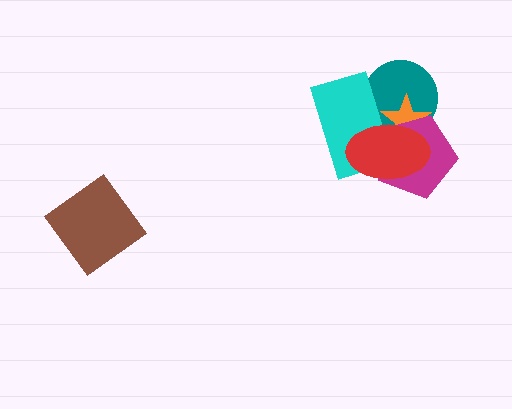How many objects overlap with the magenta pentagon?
4 objects overlap with the magenta pentagon.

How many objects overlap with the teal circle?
4 objects overlap with the teal circle.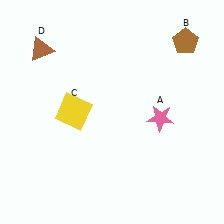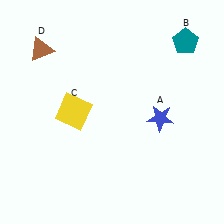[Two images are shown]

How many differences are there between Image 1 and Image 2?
There are 2 differences between the two images.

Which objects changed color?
A changed from pink to blue. B changed from brown to teal.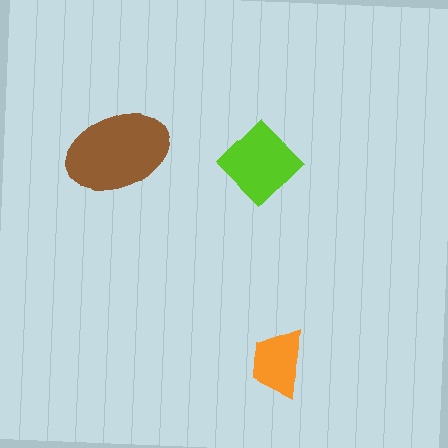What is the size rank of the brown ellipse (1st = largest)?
1st.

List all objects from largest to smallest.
The brown ellipse, the lime diamond, the orange trapezoid.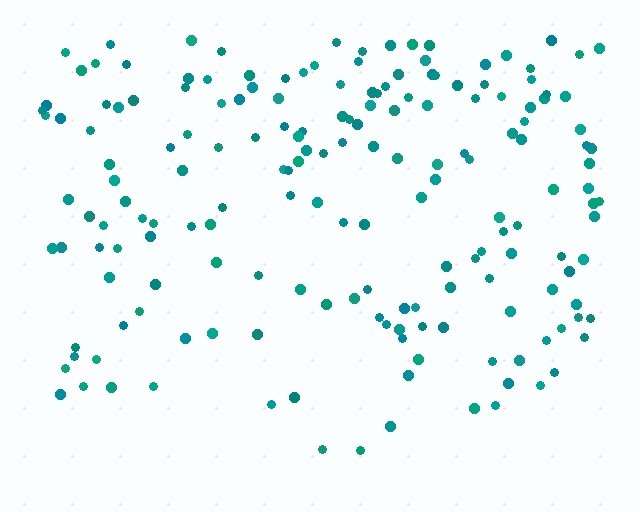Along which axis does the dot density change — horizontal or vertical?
Vertical.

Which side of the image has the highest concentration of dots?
The top.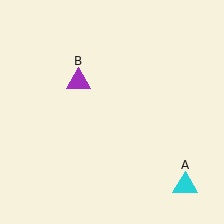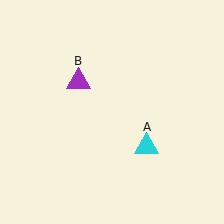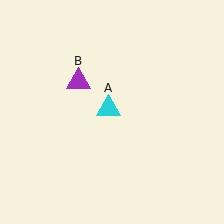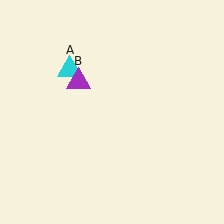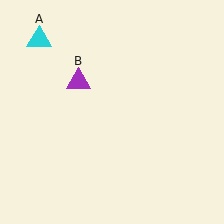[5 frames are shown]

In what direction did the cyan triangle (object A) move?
The cyan triangle (object A) moved up and to the left.